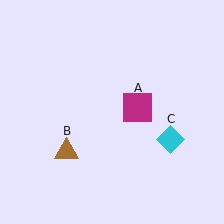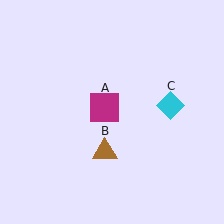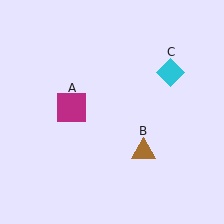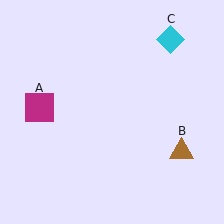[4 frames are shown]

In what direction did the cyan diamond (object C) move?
The cyan diamond (object C) moved up.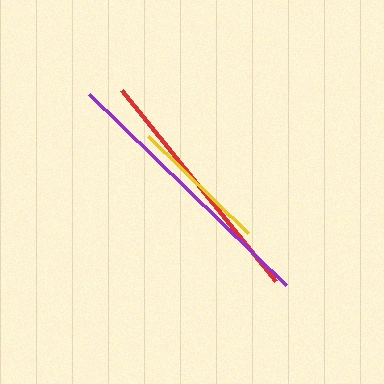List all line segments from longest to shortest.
From longest to shortest: purple, red, yellow.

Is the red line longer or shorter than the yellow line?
The red line is longer than the yellow line.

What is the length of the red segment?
The red segment is approximately 246 pixels long.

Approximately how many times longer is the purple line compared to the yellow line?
The purple line is approximately 2.0 times the length of the yellow line.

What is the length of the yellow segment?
The yellow segment is approximately 139 pixels long.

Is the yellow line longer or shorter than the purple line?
The purple line is longer than the yellow line.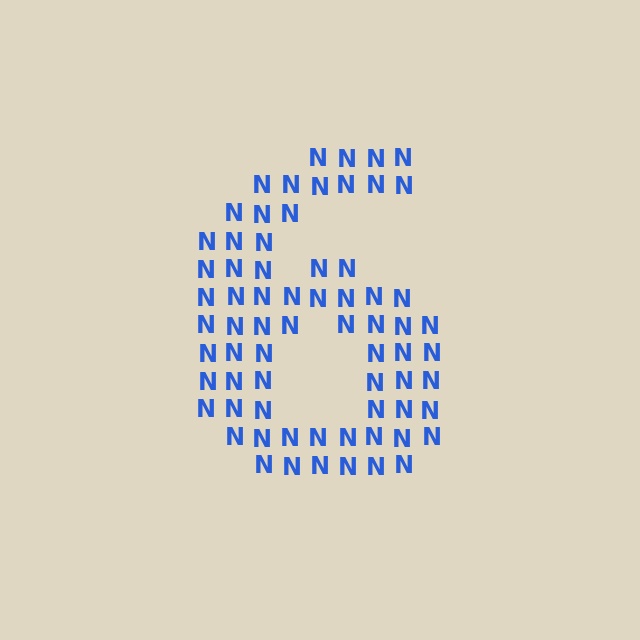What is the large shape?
The large shape is the digit 6.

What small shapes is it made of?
It is made of small letter N's.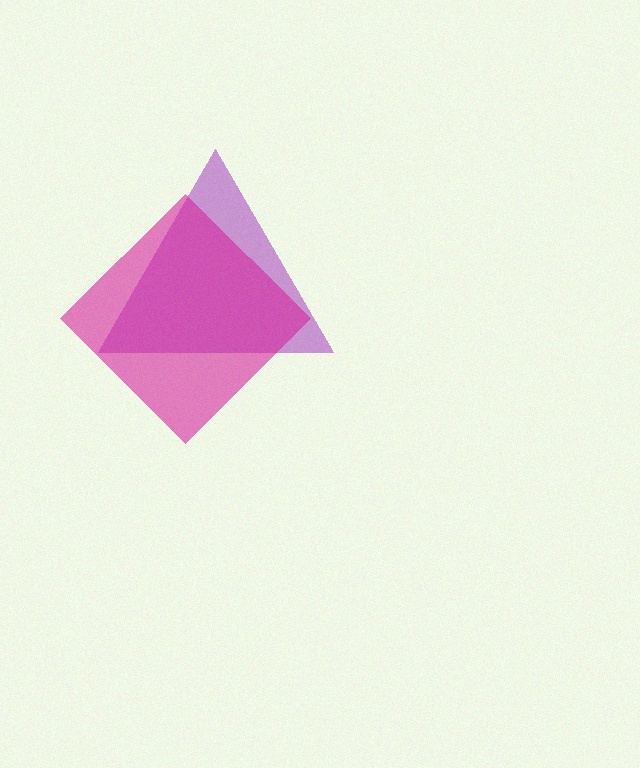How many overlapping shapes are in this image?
There are 2 overlapping shapes in the image.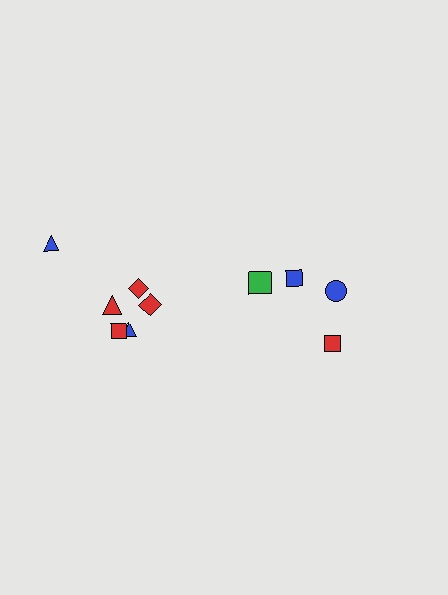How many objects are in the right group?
There are 4 objects.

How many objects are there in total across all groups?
There are 10 objects.